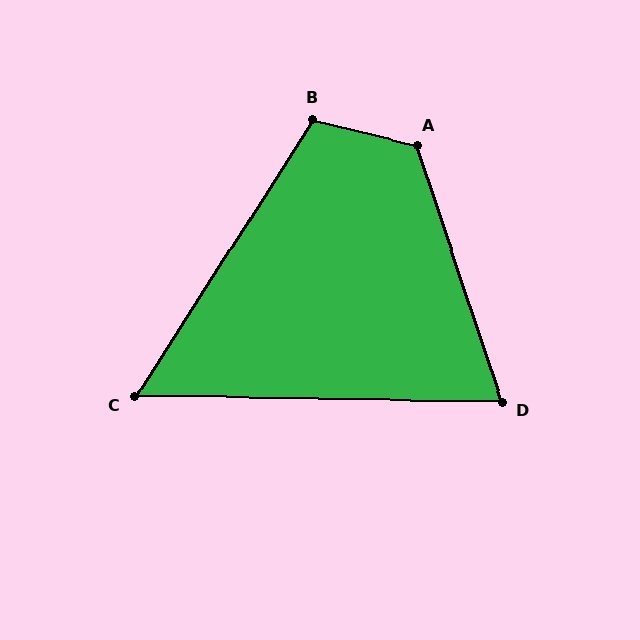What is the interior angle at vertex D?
Approximately 71 degrees (acute).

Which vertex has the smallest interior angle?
C, at approximately 58 degrees.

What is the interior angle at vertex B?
Approximately 109 degrees (obtuse).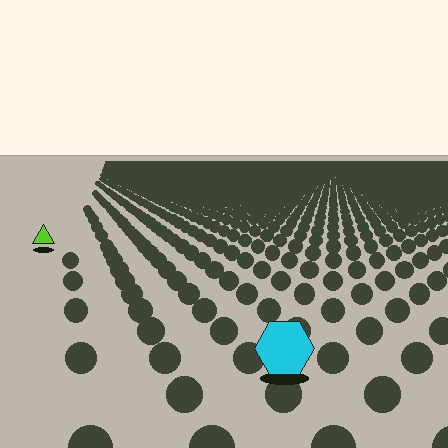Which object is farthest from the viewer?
The lime triangle is farthest from the viewer. It appears smaller and the ground texture around it is denser.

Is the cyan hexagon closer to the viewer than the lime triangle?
Yes. The cyan hexagon is closer — you can tell from the texture gradient: the ground texture is coarser near it.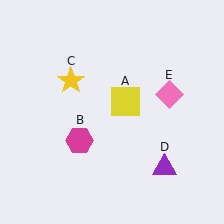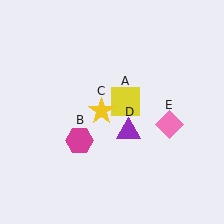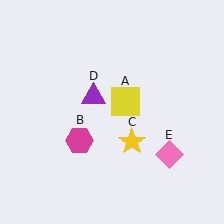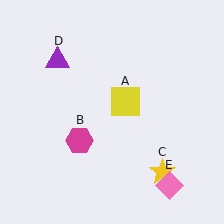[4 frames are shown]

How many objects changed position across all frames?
3 objects changed position: yellow star (object C), purple triangle (object D), pink diamond (object E).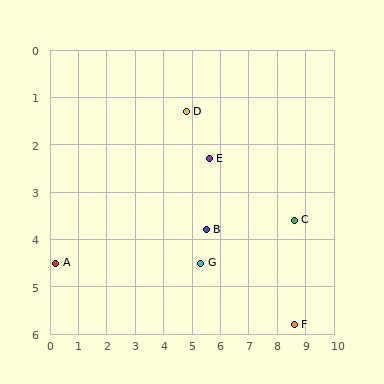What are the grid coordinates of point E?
Point E is at approximately (5.6, 2.3).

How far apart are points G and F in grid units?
Points G and F are about 3.5 grid units apart.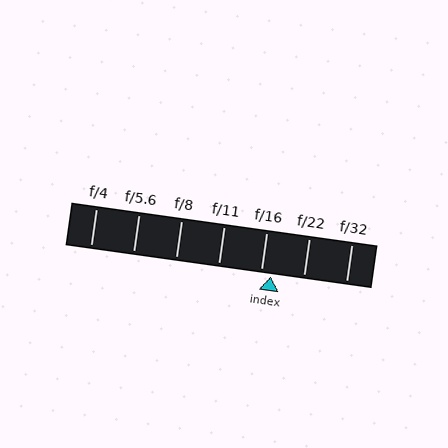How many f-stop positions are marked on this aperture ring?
There are 7 f-stop positions marked.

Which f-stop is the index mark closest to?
The index mark is closest to f/16.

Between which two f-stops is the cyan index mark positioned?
The index mark is between f/16 and f/22.